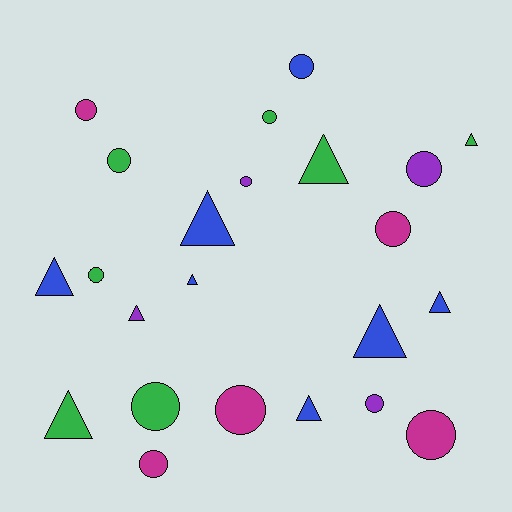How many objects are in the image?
There are 23 objects.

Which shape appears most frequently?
Circle, with 13 objects.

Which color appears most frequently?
Blue, with 7 objects.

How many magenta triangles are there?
There are no magenta triangles.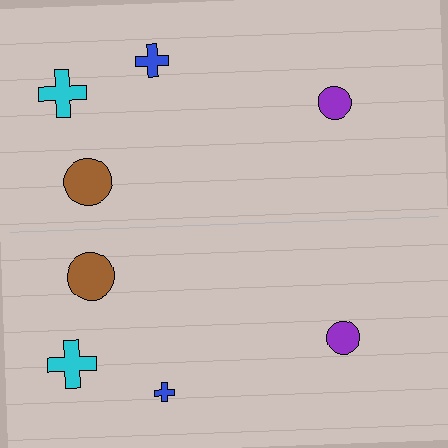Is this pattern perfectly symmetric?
No, the pattern is not perfectly symmetric. The blue cross on the bottom side has a different size than its mirror counterpart.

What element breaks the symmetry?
The blue cross on the bottom side has a different size than its mirror counterpart.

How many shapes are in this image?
There are 8 shapes in this image.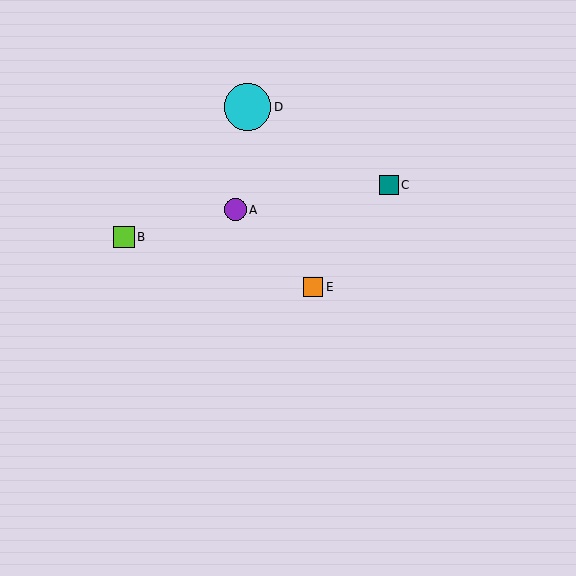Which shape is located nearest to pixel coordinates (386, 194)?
The teal square (labeled C) at (389, 185) is nearest to that location.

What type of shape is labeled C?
Shape C is a teal square.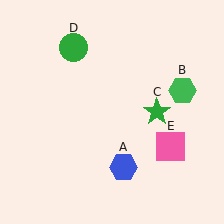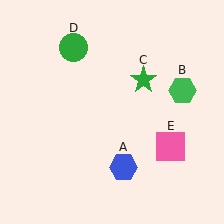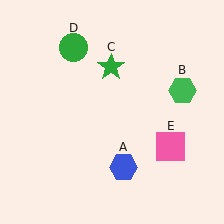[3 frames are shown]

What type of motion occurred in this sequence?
The green star (object C) rotated counterclockwise around the center of the scene.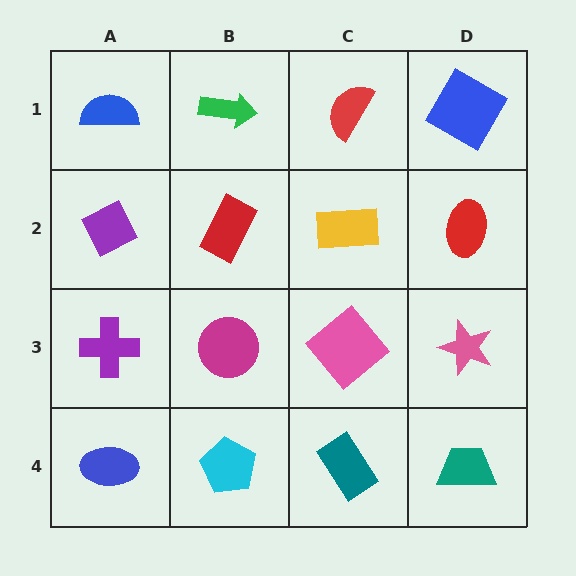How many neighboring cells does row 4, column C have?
3.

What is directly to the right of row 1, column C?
A blue diamond.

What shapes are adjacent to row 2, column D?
A blue diamond (row 1, column D), a pink star (row 3, column D), a yellow rectangle (row 2, column C).